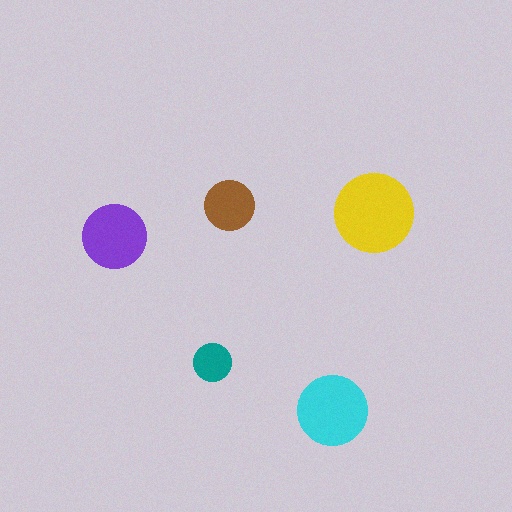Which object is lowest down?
The cyan circle is bottommost.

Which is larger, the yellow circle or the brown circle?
The yellow one.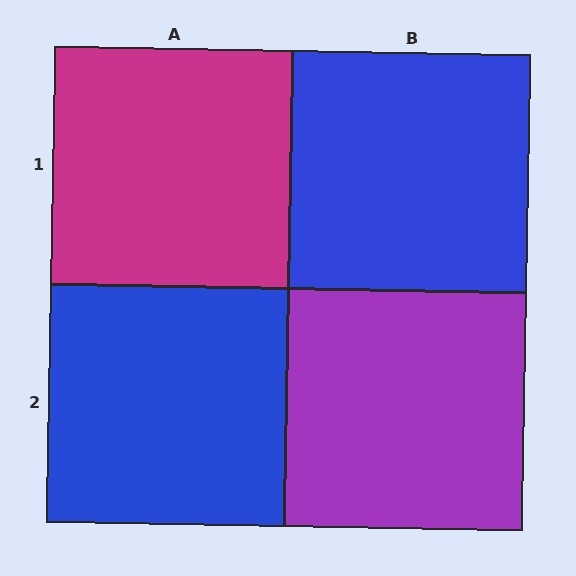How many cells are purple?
1 cell is purple.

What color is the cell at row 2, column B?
Purple.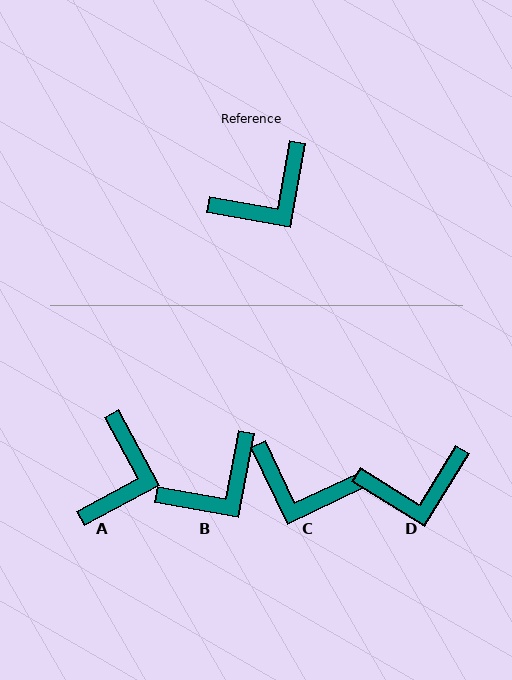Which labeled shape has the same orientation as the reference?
B.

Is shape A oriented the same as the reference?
No, it is off by about 39 degrees.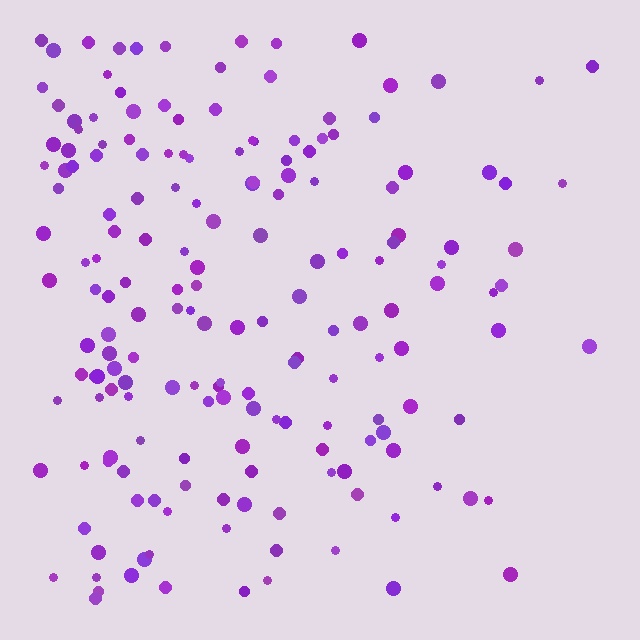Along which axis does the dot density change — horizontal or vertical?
Horizontal.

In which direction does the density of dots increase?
From right to left, with the left side densest.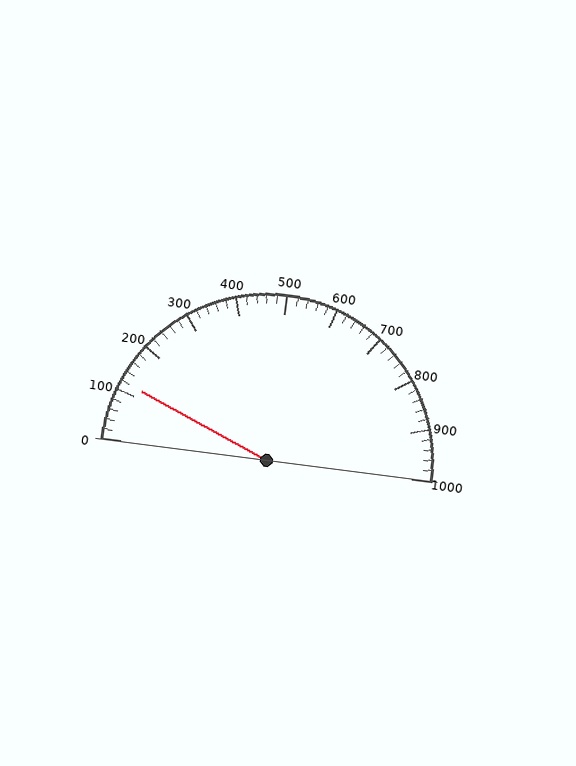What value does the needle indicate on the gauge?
The needle indicates approximately 120.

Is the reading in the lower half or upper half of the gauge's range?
The reading is in the lower half of the range (0 to 1000).